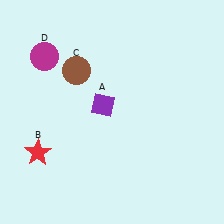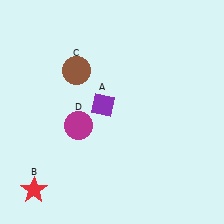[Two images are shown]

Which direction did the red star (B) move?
The red star (B) moved down.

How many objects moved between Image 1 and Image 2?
2 objects moved between the two images.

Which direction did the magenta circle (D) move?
The magenta circle (D) moved down.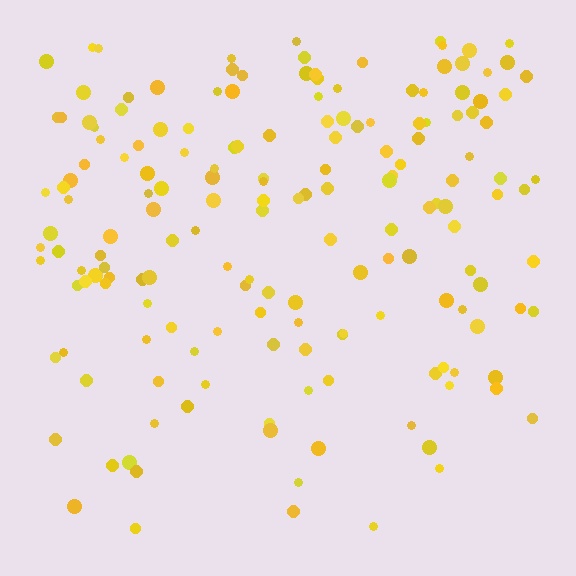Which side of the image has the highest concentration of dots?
The top.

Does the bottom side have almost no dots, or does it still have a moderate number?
Still a moderate number, just noticeably fewer than the top.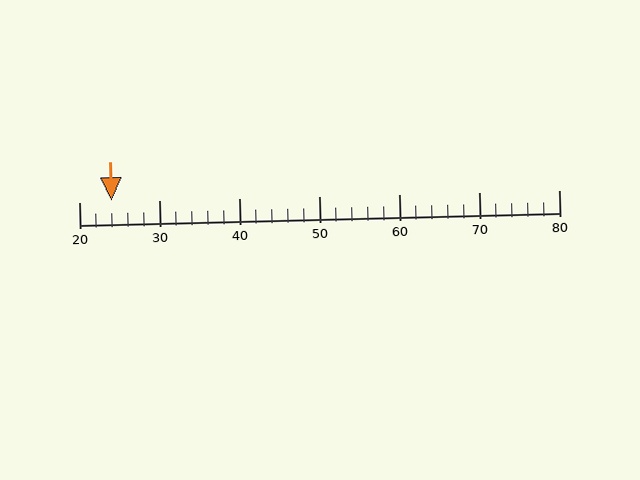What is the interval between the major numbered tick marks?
The major tick marks are spaced 10 units apart.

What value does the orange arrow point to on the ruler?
The orange arrow points to approximately 24.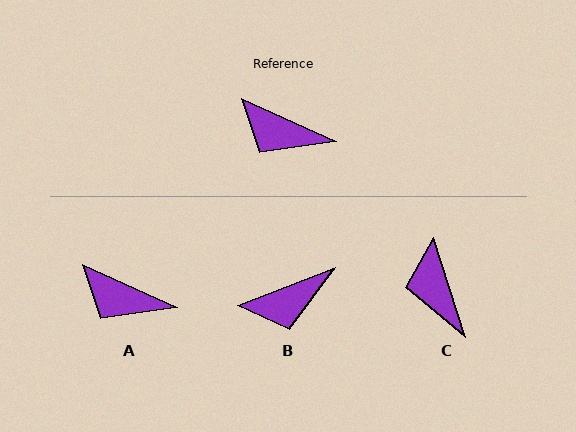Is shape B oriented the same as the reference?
No, it is off by about 46 degrees.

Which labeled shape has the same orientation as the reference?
A.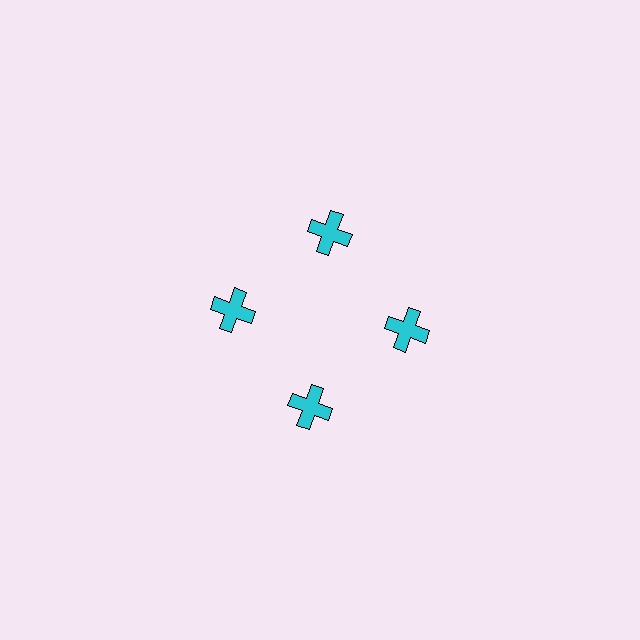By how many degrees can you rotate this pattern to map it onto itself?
The pattern maps onto itself every 90 degrees of rotation.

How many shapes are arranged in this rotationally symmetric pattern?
There are 4 shapes, arranged in 4 groups of 1.